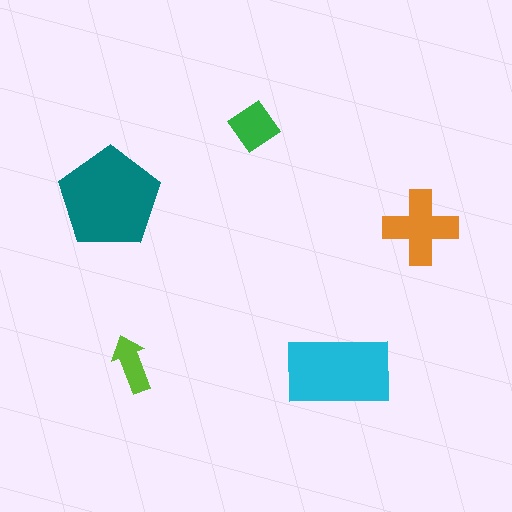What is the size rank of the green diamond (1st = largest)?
4th.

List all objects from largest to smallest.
The teal pentagon, the cyan rectangle, the orange cross, the green diamond, the lime arrow.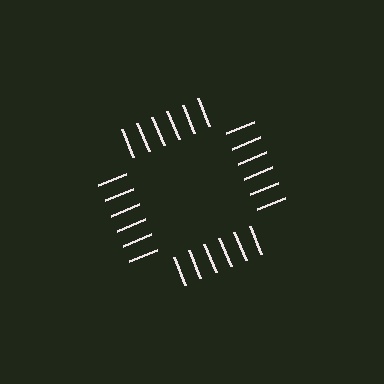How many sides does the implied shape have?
4 sides — the line-ends trace a square.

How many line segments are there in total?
24 — 6 along each of the 4 edges.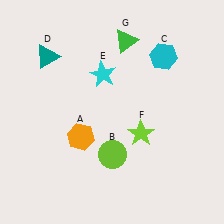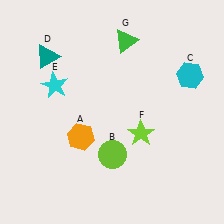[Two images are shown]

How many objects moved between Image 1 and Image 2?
2 objects moved between the two images.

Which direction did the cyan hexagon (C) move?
The cyan hexagon (C) moved right.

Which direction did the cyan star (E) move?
The cyan star (E) moved left.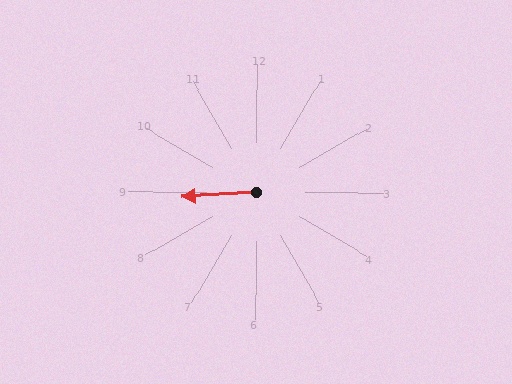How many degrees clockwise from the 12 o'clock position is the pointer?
Approximately 266 degrees.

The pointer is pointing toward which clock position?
Roughly 9 o'clock.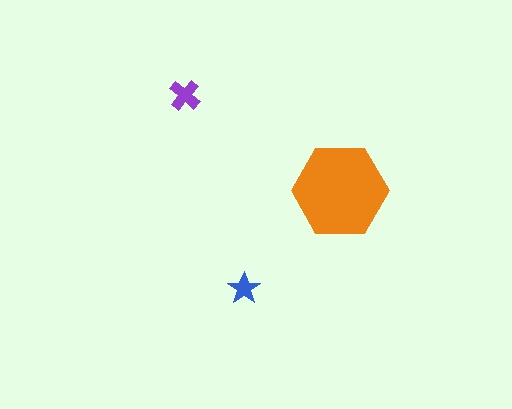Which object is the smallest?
The blue star.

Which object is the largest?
The orange hexagon.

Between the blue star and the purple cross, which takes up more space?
The purple cross.